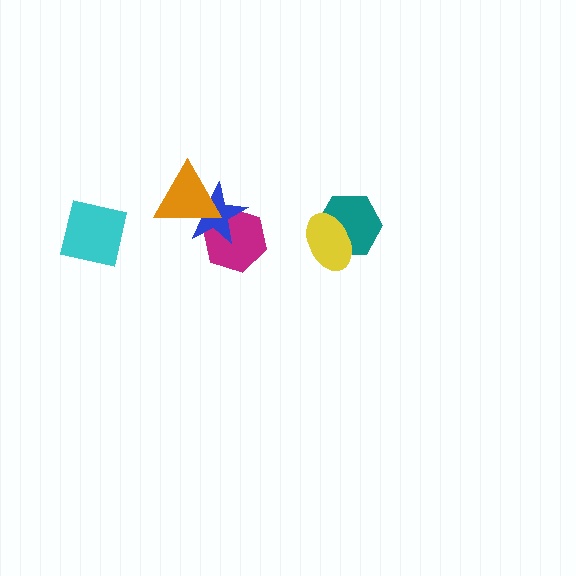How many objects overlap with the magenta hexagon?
2 objects overlap with the magenta hexagon.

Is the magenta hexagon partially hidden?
Yes, it is partially covered by another shape.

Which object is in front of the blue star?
The orange triangle is in front of the blue star.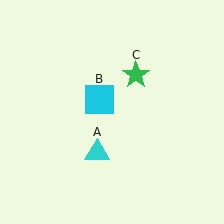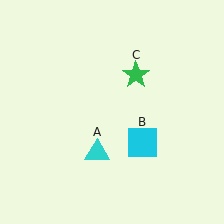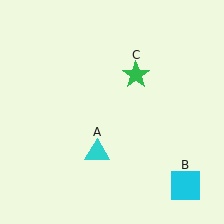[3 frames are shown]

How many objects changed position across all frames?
1 object changed position: cyan square (object B).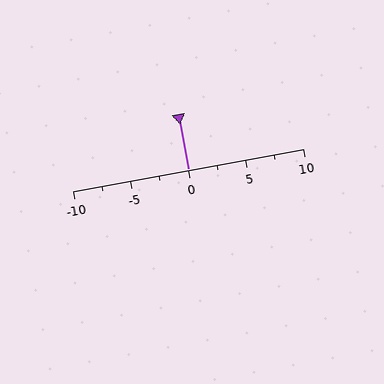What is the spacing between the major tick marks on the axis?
The major ticks are spaced 5 apart.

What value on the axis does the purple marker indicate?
The marker indicates approximately 0.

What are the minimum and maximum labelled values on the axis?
The axis runs from -10 to 10.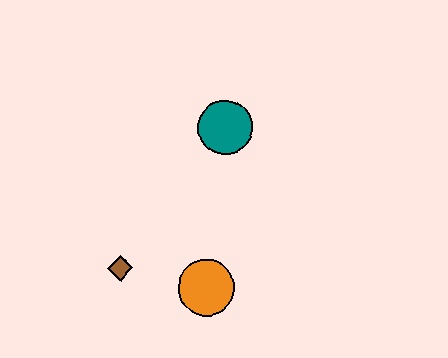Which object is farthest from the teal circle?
The brown diamond is farthest from the teal circle.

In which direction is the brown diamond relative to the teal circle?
The brown diamond is below the teal circle.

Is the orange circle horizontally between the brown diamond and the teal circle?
Yes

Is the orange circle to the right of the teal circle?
No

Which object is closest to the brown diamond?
The orange circle is closest to the brown diamond.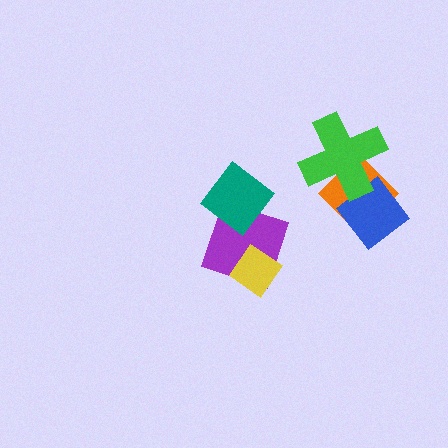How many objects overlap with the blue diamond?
1 object overlaps with the blue diamond.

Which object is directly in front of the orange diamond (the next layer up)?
The blue diamond is directly in front of the orange diamond.